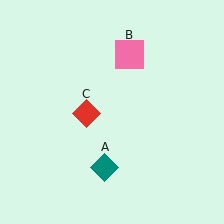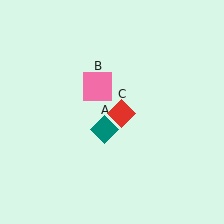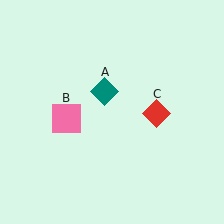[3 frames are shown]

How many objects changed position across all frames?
3 objects changed position: teal diamond (object A), pink square (object B), red diamond (object C).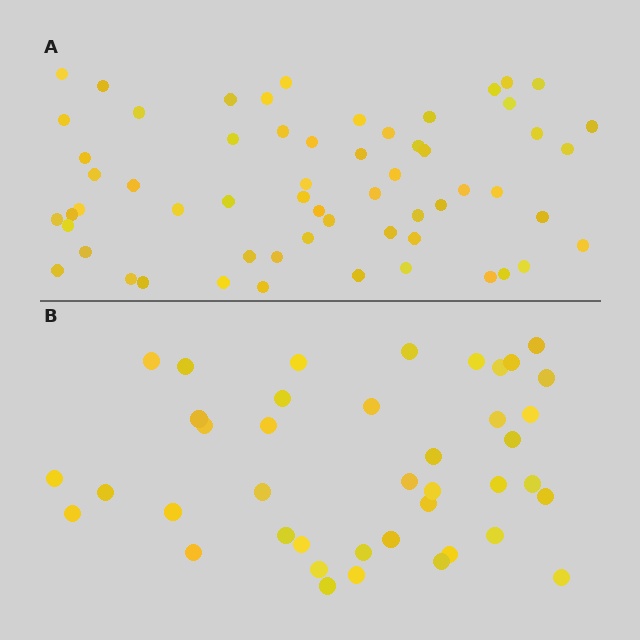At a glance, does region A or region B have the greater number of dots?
Region A (the top region) has more dots.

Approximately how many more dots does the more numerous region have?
Region A has approximately 20 more dots than region B.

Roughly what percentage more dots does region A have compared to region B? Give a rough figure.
About 45% more.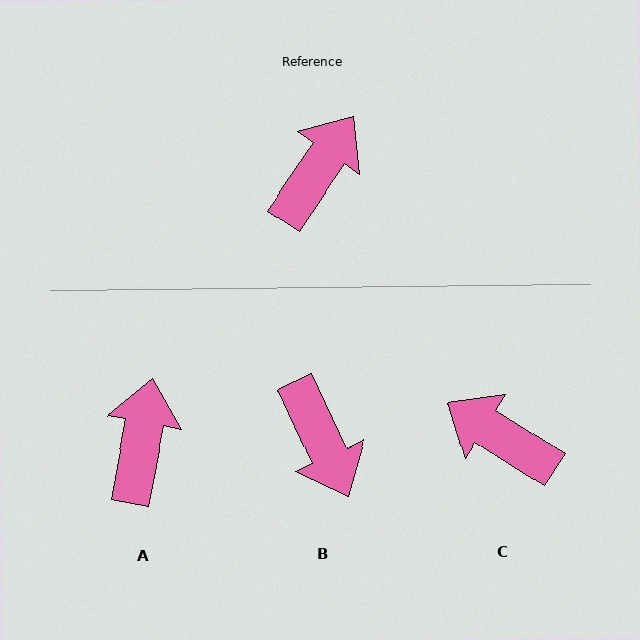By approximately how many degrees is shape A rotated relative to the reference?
Approximately 24 degrees counter-clockwise.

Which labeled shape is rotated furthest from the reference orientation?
B, about 121 degrees away.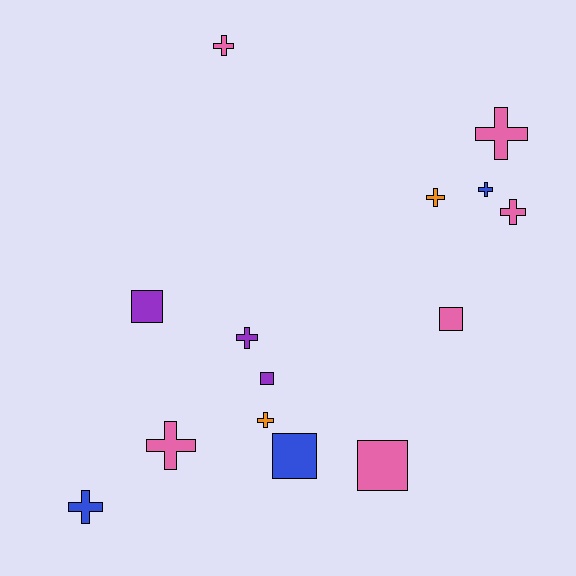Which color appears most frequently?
Pink, with 6 objects.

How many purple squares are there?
There are 2 purple squares.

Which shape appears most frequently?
Cross, with 9 objects.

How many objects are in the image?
There are 14 objects.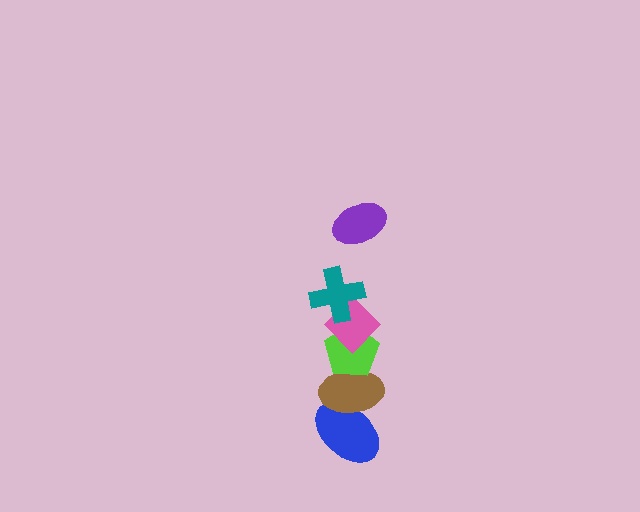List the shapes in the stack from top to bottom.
From top to bottom: the purple ellipse, the teal cross, the pink diamond, the lime pentagon, the brown ellipse, the blue ellipse.